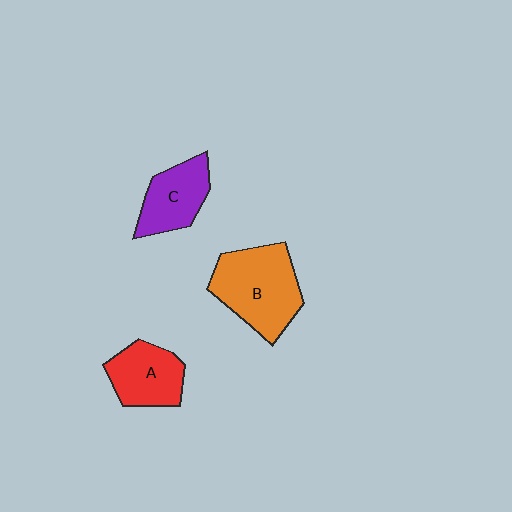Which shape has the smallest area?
Shape C (purple).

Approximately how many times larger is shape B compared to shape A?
Approximately 1.5 times.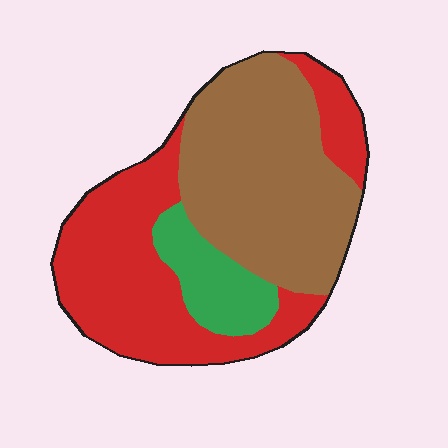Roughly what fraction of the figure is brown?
Brown takes up between a quarter and a half of the figure.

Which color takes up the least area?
Green, at roughly 10%.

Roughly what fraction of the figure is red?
Red takes up about two fifths (2/5) of the figure.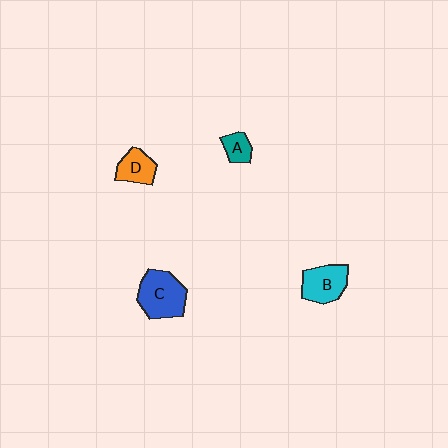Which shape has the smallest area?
Shape A (teal).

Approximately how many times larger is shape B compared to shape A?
Approximately 2.1 times.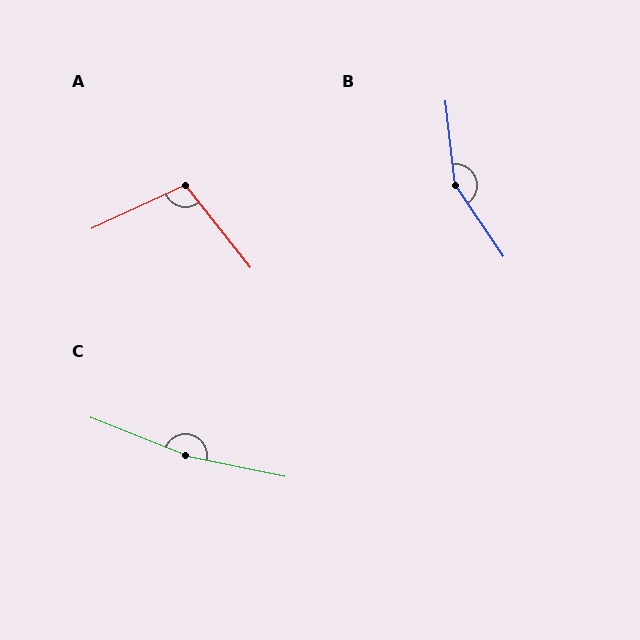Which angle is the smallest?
A, at approximately 103 degrees.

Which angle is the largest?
C, at approximately 170 degrees.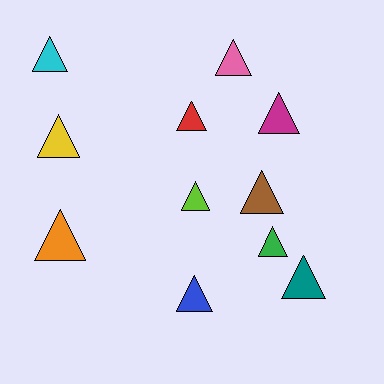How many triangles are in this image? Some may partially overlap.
There are 11 triangles.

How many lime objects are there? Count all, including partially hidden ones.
There is 1 lime object.